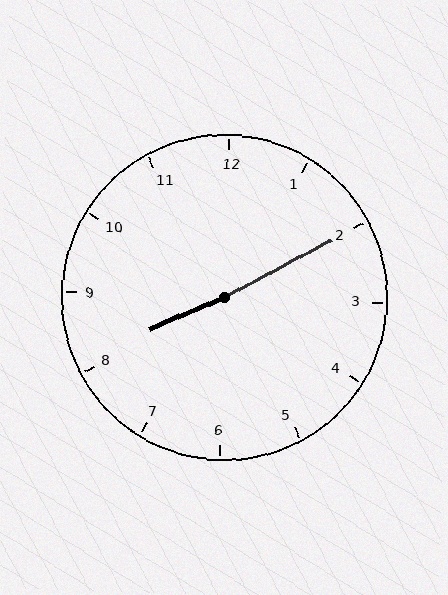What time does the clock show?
8:10.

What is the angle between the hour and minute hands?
Approximately 175 degrees.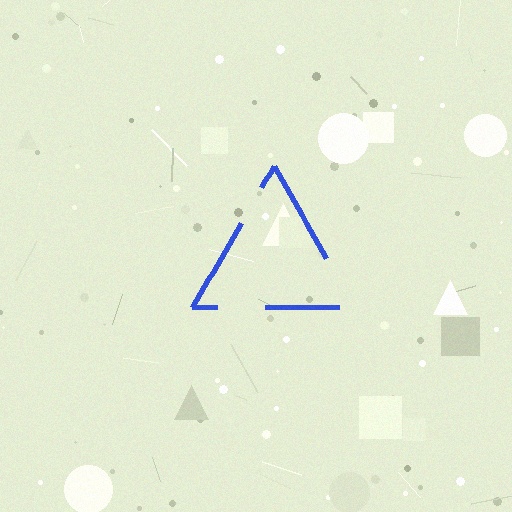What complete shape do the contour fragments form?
The contour fragments form a triangle.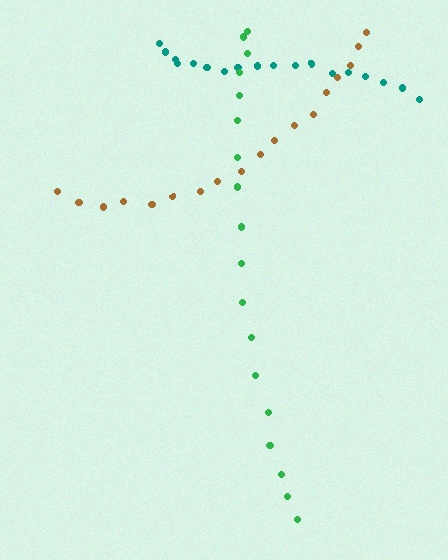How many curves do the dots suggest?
There are 3 distinct paths.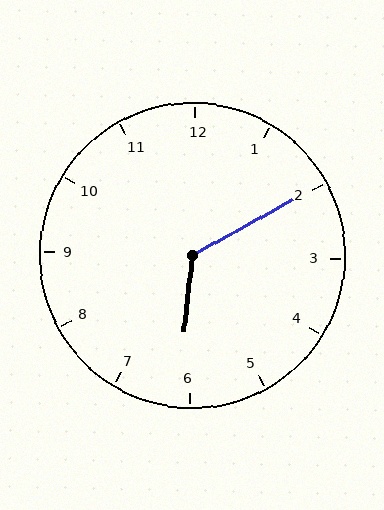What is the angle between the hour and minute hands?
Approximately 125 degrees.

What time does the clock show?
6:10.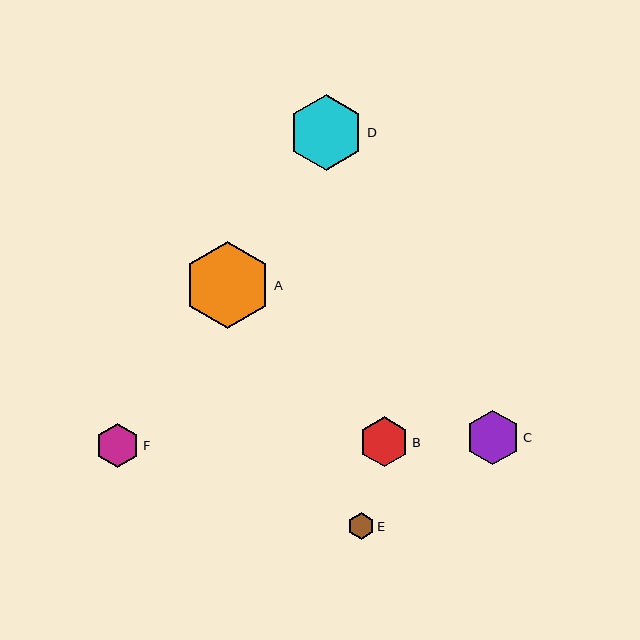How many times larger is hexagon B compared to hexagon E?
Hexagon B is approximately 1.9 times the size of hexagon E.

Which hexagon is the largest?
Hexagon A is the largest with a size of approximately 87 pixels.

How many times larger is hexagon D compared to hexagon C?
Hexagon D is approximately 1.4 times the size of hexagon C.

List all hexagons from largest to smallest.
From largest to smallest: A, D, C, B, F, E.